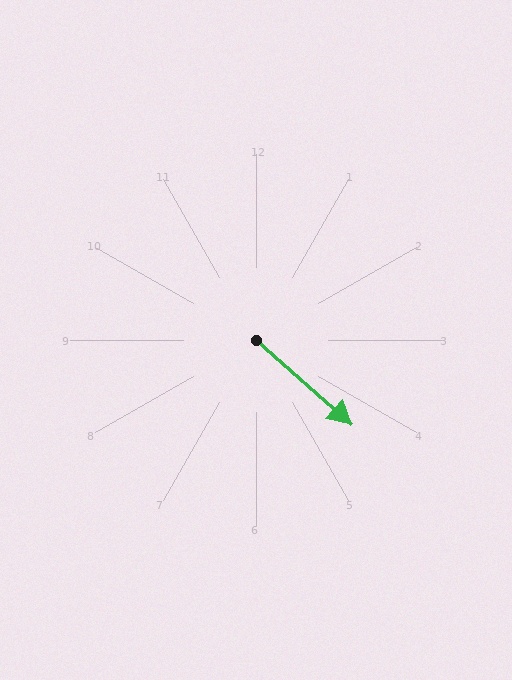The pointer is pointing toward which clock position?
Roughly 4 o'clock.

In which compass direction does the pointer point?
Southeast.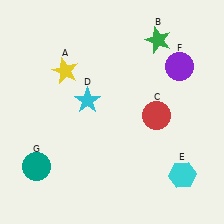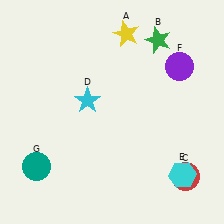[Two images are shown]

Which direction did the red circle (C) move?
The red circle (C) moved down.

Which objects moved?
The objects that moved are: the yellow star (A), the red circle (C).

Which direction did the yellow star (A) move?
The yellow star (A) moved right.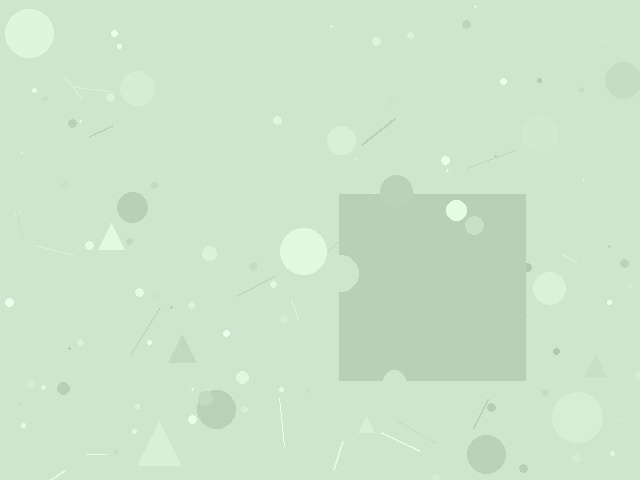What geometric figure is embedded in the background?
A square is embedded in the background.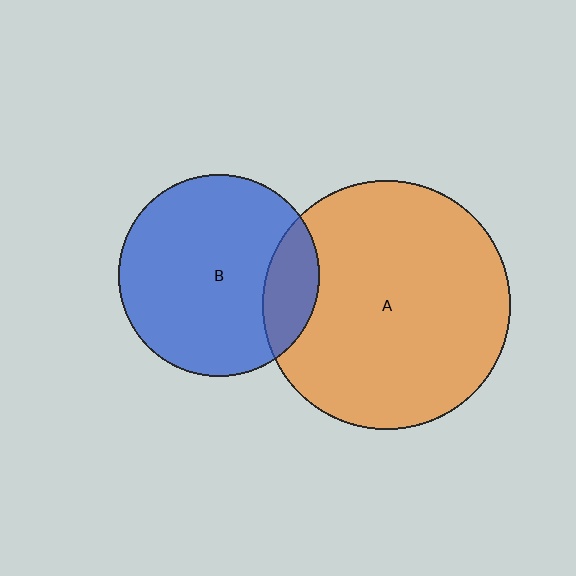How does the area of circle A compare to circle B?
Approximately 1.5 times.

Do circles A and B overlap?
Yes.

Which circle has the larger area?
Circle A (orange).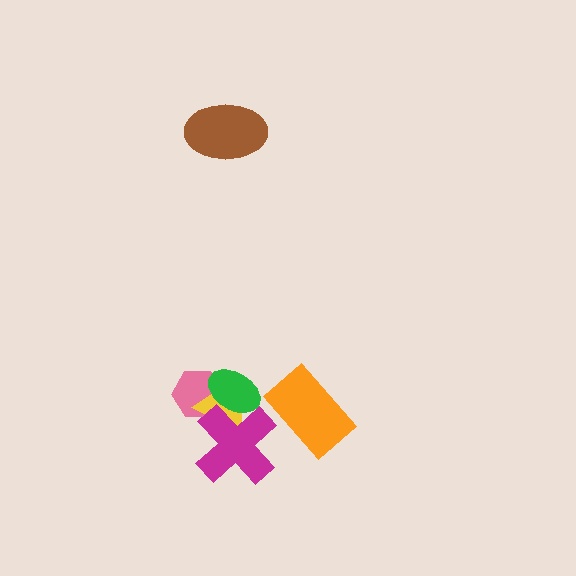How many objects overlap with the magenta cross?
2 objects overlap with the magenta cross.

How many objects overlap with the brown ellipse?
0 objects overlap with the brown ellipse.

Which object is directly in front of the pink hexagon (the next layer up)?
The yellow triangle is directly in front of the pink hexagon.